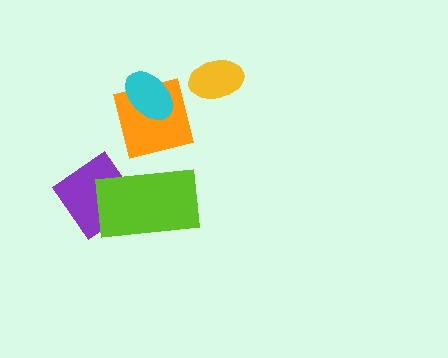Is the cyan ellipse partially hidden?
No, no other shape covers it.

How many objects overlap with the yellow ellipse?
0 objects overlap with the yellow ellipse.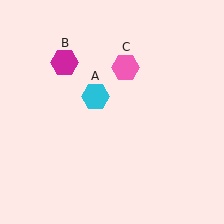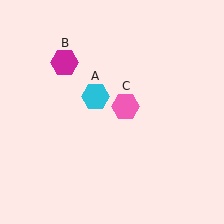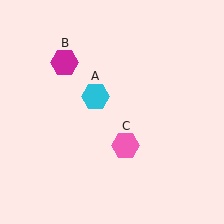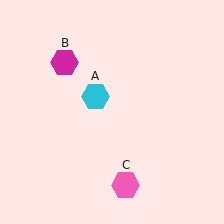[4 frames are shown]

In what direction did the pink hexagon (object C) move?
The pink hexagon (object C) moved down.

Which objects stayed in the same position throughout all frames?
Cyan hexagon (object A) and magenta hexagon (object B) remained stationary.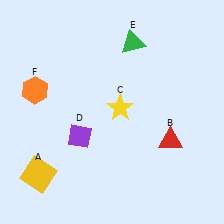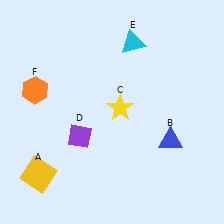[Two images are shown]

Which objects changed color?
B changed from red to blue. E changed from green to cyan.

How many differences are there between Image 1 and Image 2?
There are 2 differences between the two images.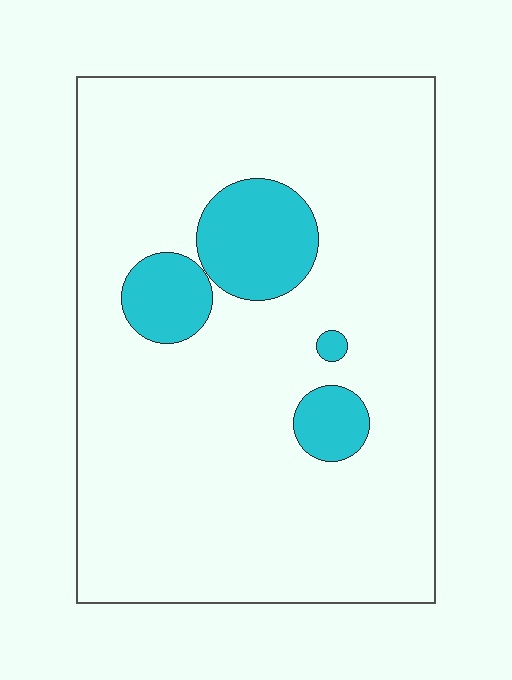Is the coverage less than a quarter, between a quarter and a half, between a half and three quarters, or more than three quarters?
Less than a quarter.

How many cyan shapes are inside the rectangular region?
4.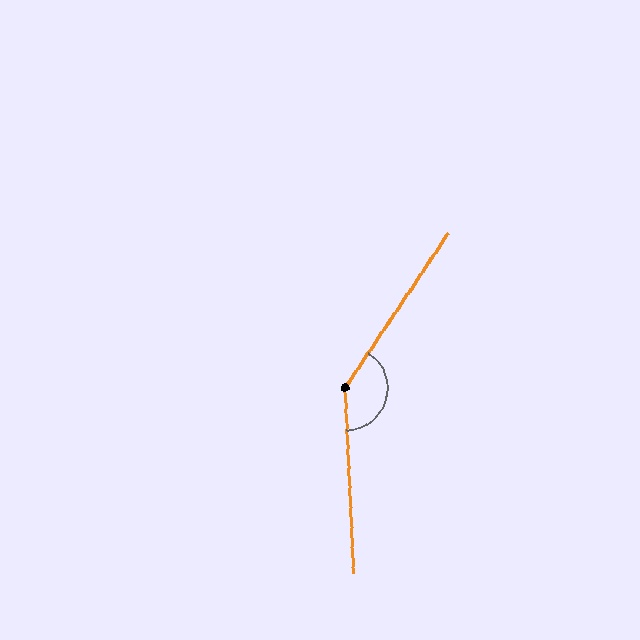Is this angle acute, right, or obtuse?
It is obtuse.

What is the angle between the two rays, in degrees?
Approximately 144 degrees.